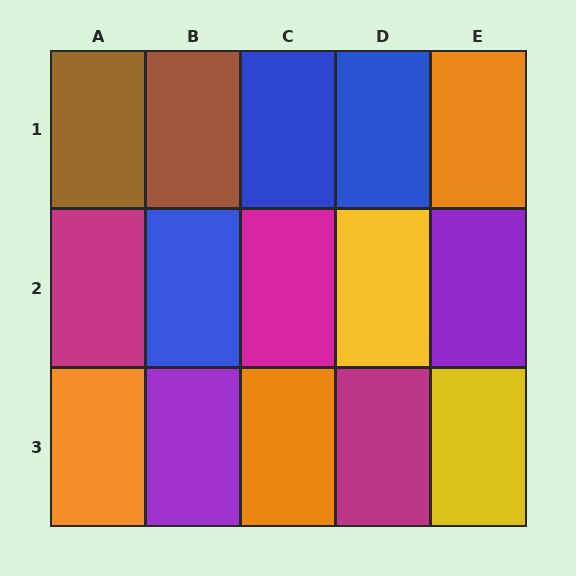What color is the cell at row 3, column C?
Orange.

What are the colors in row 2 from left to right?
Magenta, blue, magenta, yellow, purple.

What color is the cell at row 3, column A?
Orange.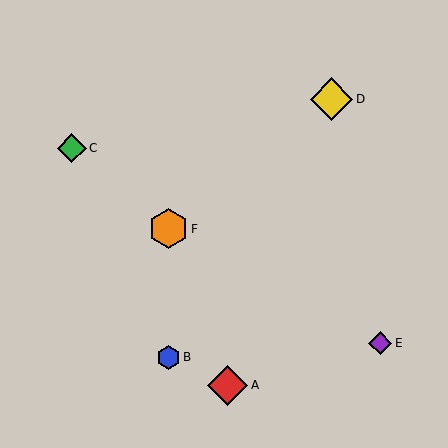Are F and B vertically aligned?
Yes, both are at x≈169.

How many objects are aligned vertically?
2 objects (B, F) are aligned vertically.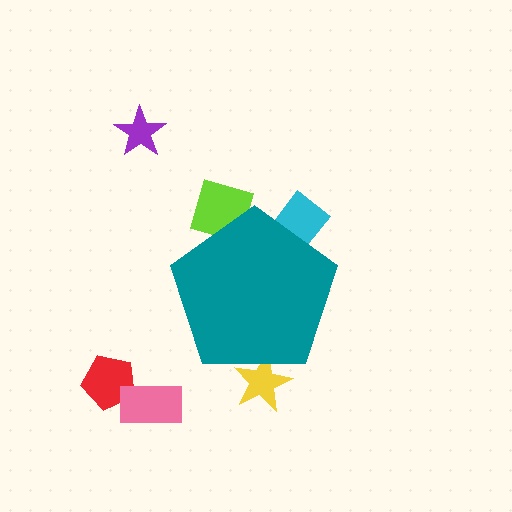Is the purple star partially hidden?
No, the purple star is fully visible.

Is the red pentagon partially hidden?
No, the red pentagon is fully visible.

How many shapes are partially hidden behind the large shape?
3 shapes are partially hidden.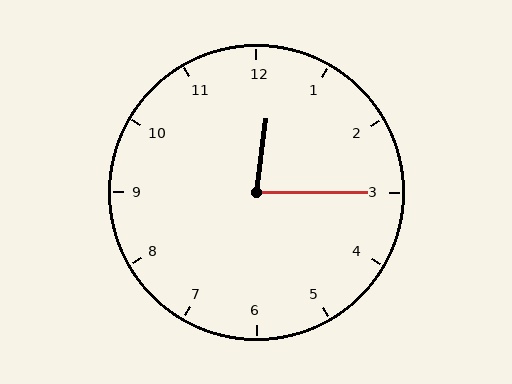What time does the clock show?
12:15.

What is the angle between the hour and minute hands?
Approximately 82 degrees.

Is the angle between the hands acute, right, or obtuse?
It is acute.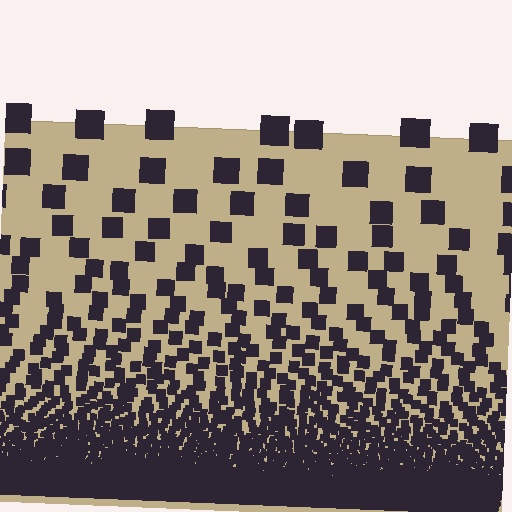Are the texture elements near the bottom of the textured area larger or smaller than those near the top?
Smaller. The gradient is inverted — elements near the bottom are smaller and denser.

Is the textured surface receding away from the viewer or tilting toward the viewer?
The surface appears to tilt toward the viewer. Texture elements get larger and sparser toward the top.